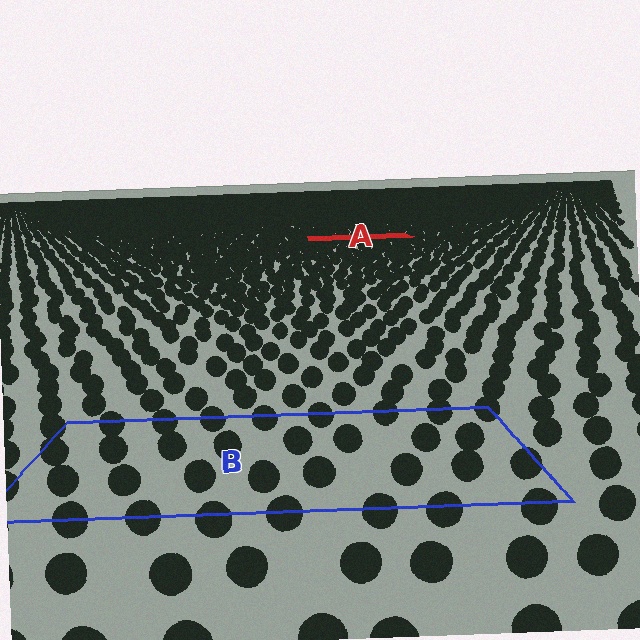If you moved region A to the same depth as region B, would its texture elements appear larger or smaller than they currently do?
They would appear larger. At a closer depth, the same texture elements are projected at a bigger on-screen size.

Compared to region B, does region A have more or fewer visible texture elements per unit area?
Region A has more texture elements per unit area — they are packed more densely because it is farther away.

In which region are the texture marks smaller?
The texture marks are smaller in region A, because it is farther away.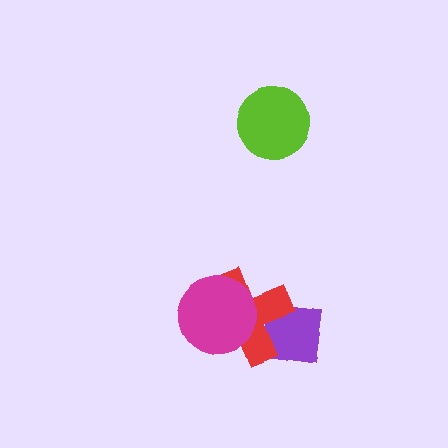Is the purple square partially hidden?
Yes, it is partially covered by another shape.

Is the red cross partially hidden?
Yes, it is partially covered by another shape.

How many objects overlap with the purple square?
1 object overlaps with the purple square.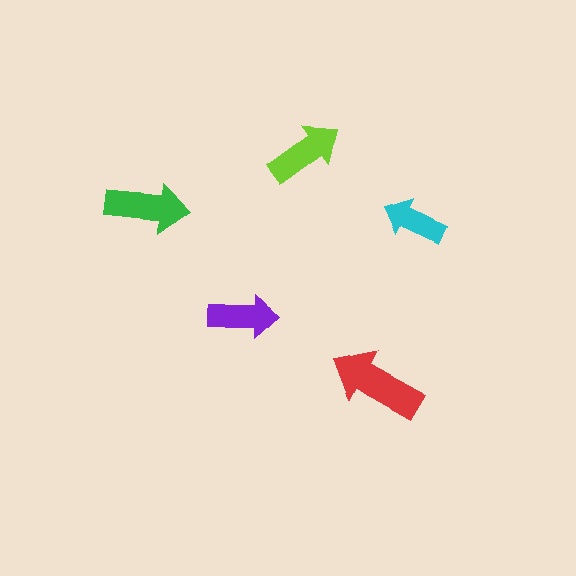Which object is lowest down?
The red arrow is bottommost.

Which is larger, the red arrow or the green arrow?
The red one.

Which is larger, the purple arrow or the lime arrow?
The lime one.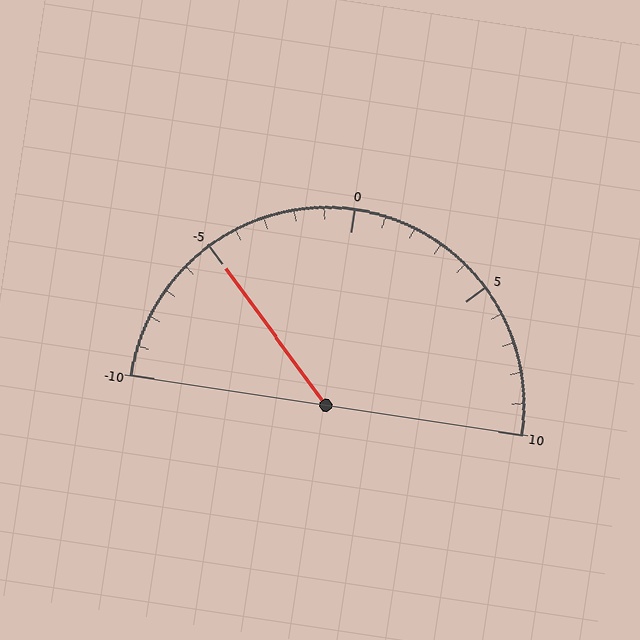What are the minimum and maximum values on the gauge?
The gauge ranges from -10 to 10.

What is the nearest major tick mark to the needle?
The nearest major tick mark is -5.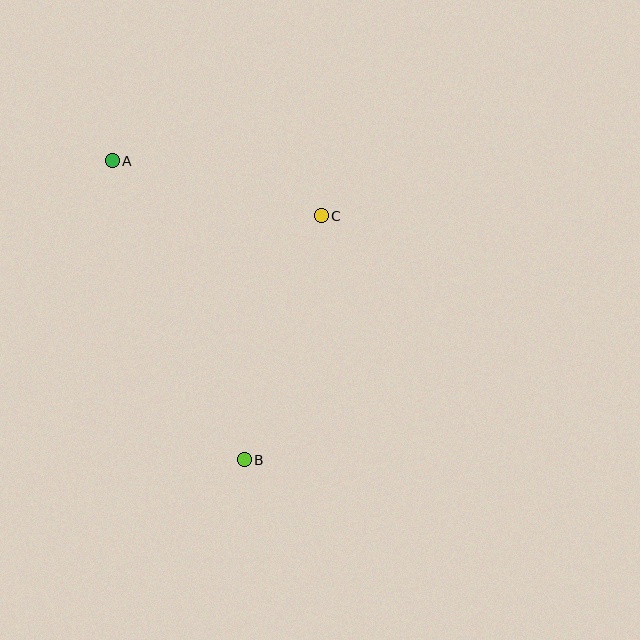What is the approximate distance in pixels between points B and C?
The distance between B and C is approximately 256 pixels.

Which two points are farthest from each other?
Points A and B are farthest from each other.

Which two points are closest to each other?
Points A and C are closest to each other.